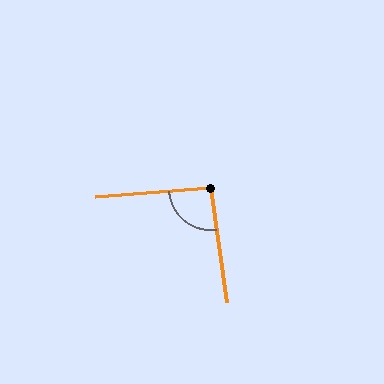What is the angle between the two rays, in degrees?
Approximately 94 degrees.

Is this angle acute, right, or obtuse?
It is approximately a right angle.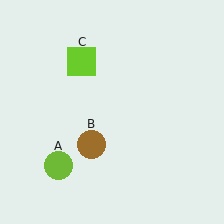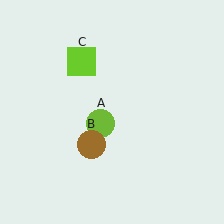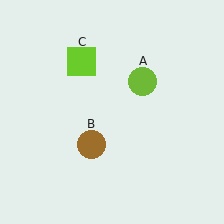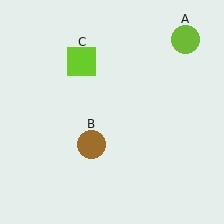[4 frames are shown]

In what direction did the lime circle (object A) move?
The lime circle (object A) moved up and to the right.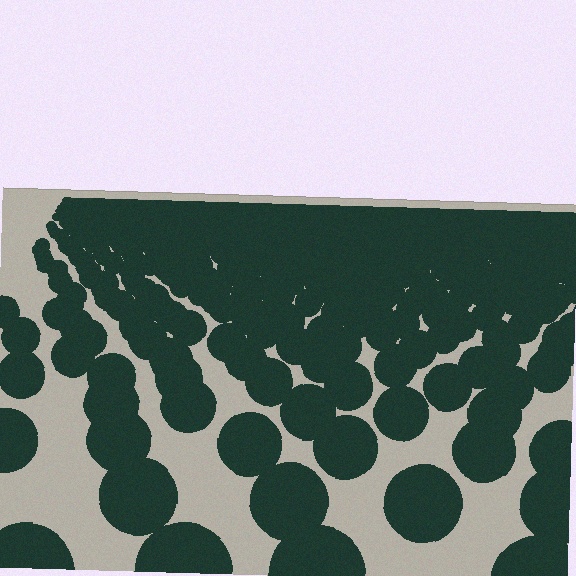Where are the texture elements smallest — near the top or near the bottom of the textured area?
Near the top.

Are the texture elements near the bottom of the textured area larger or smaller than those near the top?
Larger. Near the bottom, elements are closer to the viewer and appear at a bigger on-screen size.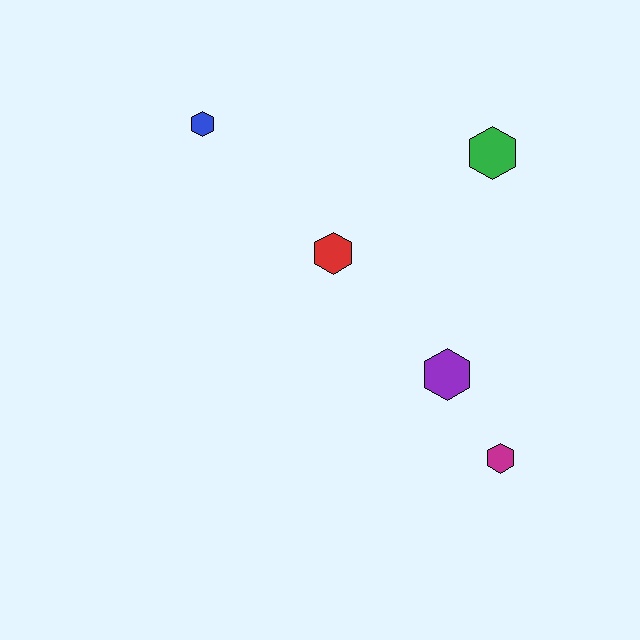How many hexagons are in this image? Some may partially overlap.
There are 5 hexagons.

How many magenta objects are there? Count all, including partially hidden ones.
There is 1 magenta object.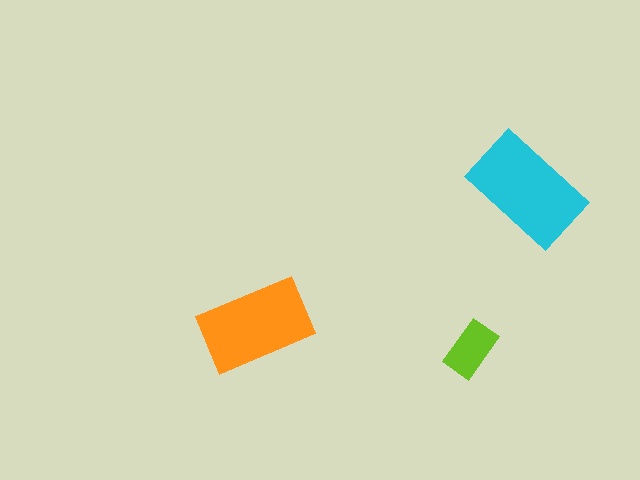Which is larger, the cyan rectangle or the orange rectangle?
The cyan one.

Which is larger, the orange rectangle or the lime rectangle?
The orange one.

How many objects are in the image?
There are 3 objects in the image.